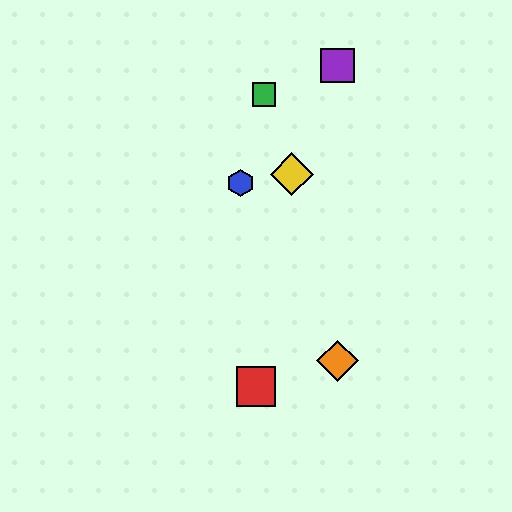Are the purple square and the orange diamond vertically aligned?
Yes, both are at x≈338.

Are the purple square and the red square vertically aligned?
No, the purple square is at x≈338 and the red square is at x≈256.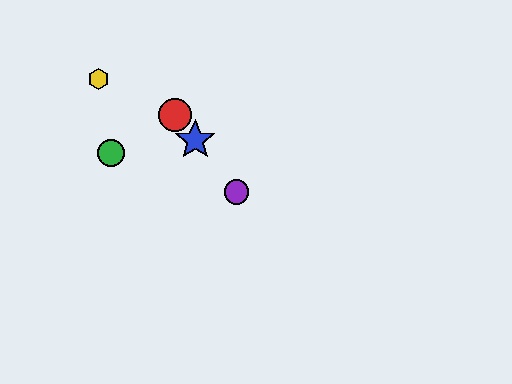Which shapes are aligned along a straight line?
The red circle, the blue star, the purple circle are aligned along a straight line.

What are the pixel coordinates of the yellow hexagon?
The yellow hexagon is at (99, 79).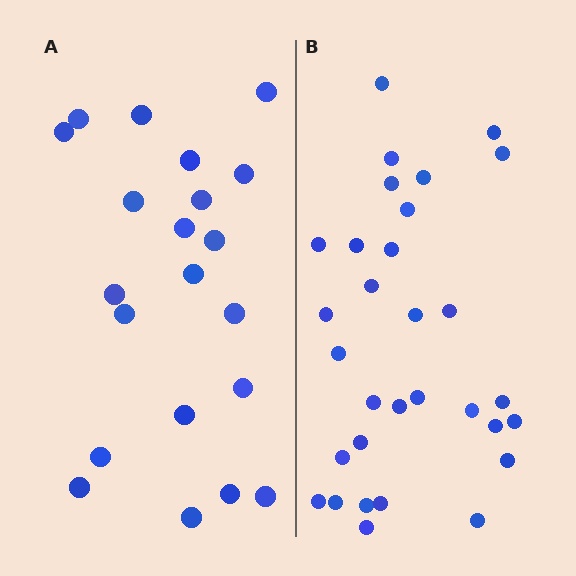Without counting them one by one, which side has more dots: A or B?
Region B (the right region) has more dots.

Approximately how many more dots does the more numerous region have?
Region B has roughly 10 or so more dots than region A.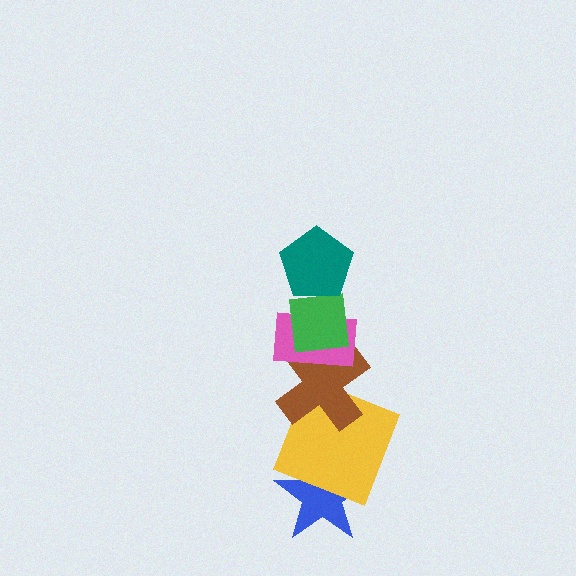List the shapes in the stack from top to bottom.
From top to bottom: the teal pentagon, the green square, the pink rectangle, the brown cross, the yellow square, the blue star.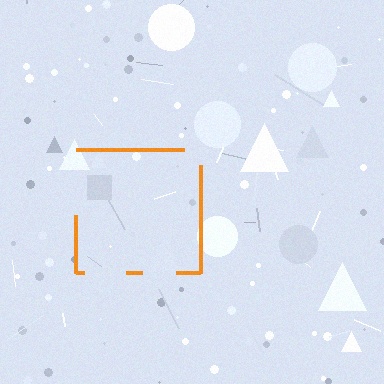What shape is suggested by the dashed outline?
The dashed outline suggests a square.